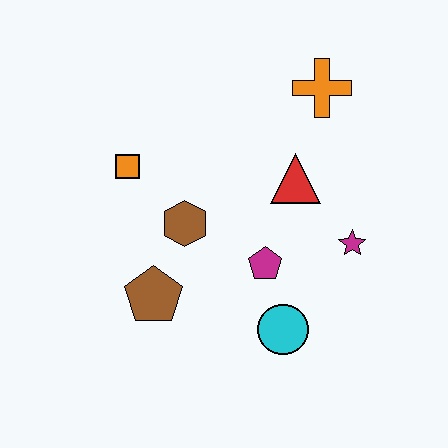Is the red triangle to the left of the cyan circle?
No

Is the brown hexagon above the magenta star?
Yes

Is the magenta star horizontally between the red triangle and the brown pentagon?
No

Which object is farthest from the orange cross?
The brown pentagon is farthest from the orange cross.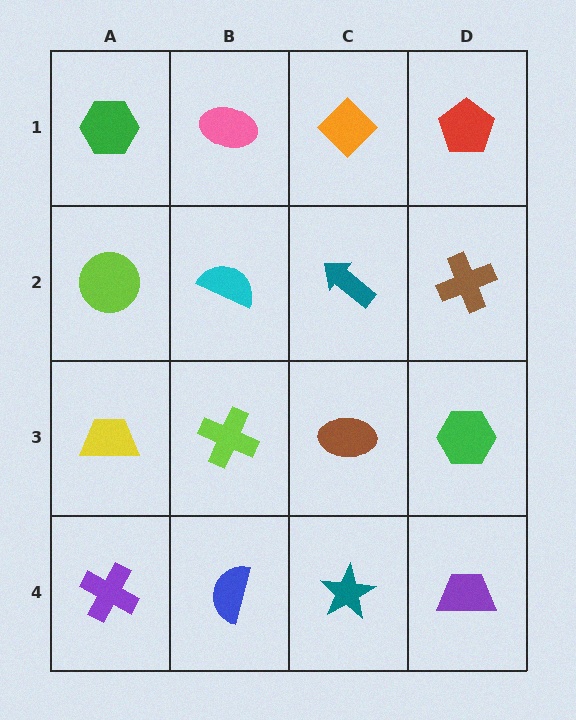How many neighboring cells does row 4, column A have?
2.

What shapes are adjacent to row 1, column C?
A teal arrow (row 2, column C), a pink ellipse (row 1, column B), a red pentagon (row 1, column D).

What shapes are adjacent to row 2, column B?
A pink ellipse (row 1, column B), a lime cross (row 3, column B), a lime circle (row 2, column A), a teal arrow (row 2, column C).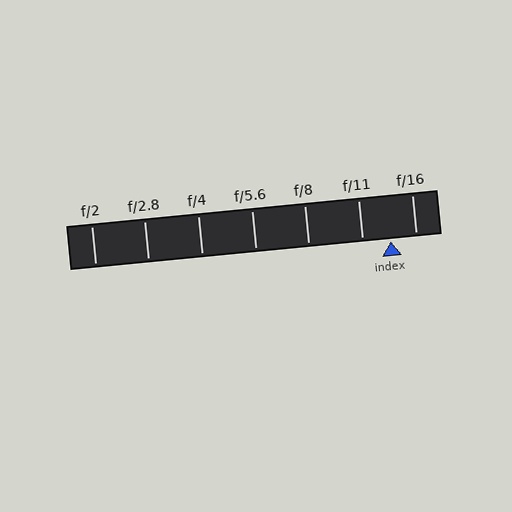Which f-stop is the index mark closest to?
The index mark is closest to f/16.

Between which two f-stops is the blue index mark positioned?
The index mark is between f/11 and f/16.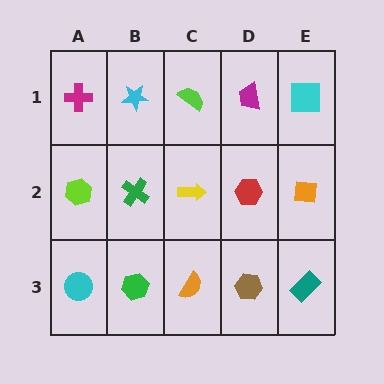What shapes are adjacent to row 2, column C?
A lime semicircle (row 1, column C), an orange semicircle (row 3, column C), a green cross (row 2, column B), a red hexagon (row 2, column D).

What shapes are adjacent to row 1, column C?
A yellow arrow (row 2, column C), a cyan star (row 1, column B), a magenta trapezoid (row 1, column D).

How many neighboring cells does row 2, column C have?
4.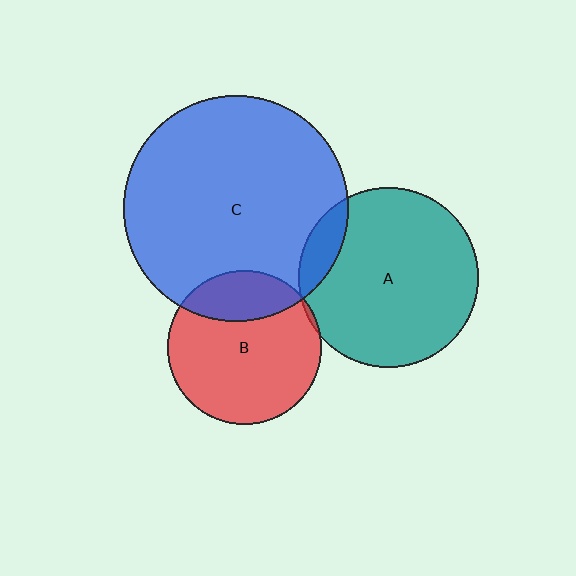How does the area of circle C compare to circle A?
Approximately 1.6 times.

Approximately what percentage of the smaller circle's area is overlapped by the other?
Approximately 5%.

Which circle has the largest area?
Circle C (blue).